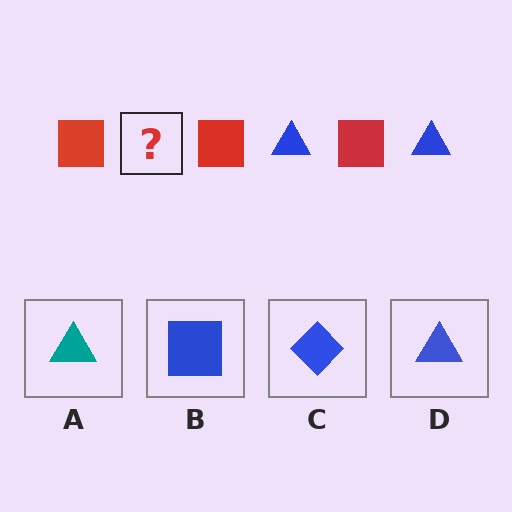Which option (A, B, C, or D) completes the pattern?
D.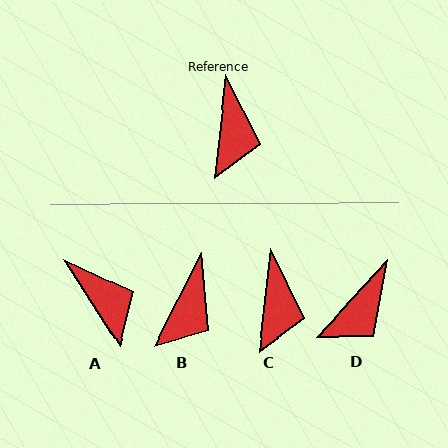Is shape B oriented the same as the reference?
No, it is off by about 20 degrees.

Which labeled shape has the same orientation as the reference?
C.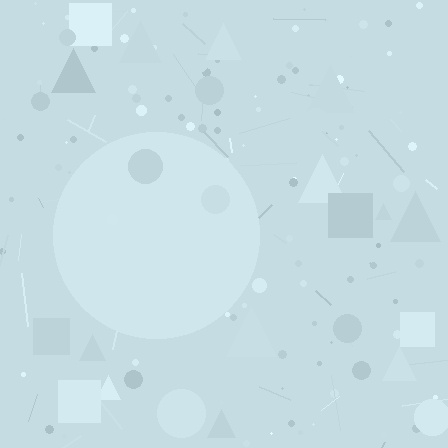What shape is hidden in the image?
A circle is hidden in the image.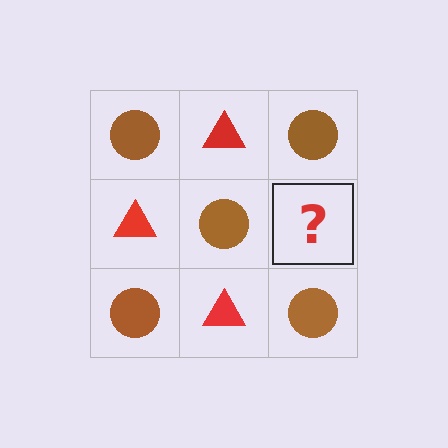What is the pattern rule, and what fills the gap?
The rule is that it alternates brown circle and red triangle in a checkerboard pattern. The gap should be filled with a red triangle.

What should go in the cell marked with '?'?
The missing cell should contain a red triangle.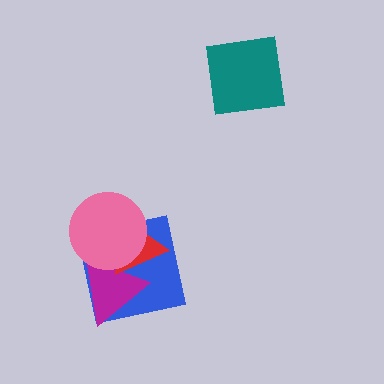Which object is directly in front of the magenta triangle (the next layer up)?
The red triangle is directly in front of the magenta triangle.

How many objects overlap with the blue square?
3 objects overlap with the blue square.